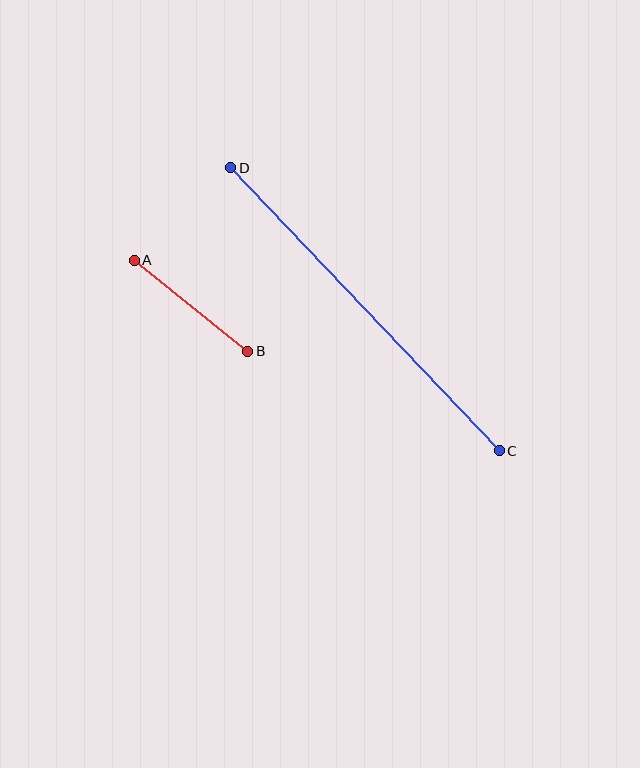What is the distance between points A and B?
The distance is approximately 146 pixels.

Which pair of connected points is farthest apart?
Points C and D are farthest apart.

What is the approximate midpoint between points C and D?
The midpoint is at approximately (365, 309) pixels.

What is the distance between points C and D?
The distance is approximately 390 pixels.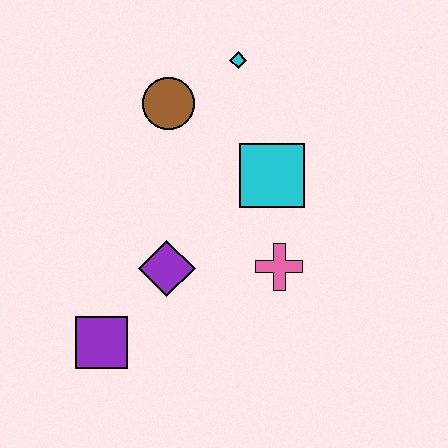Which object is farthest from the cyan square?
The purple square is farthest from the cyan square.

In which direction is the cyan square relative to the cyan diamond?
The cyan square is below the cyan diamond.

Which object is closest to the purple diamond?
The purple square is closest to the purple diamond.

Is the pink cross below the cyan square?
Yes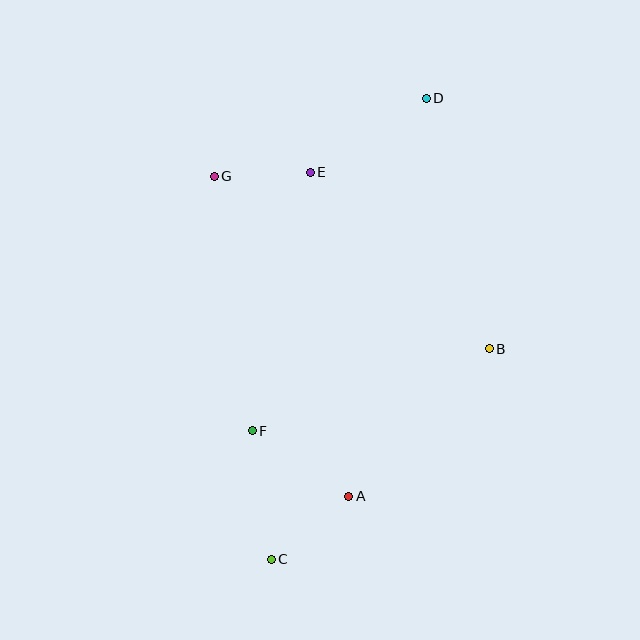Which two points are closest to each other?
Points E and G are closest to each other.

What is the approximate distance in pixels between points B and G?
The distance between B and G is approximately 324 pixels.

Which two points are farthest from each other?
Points C and D are farthest from each other.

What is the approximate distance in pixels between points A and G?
The distance between A and G is approximately 347 pixels.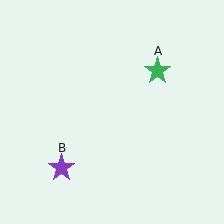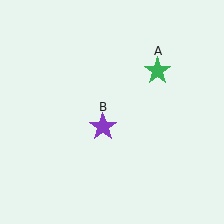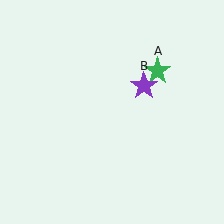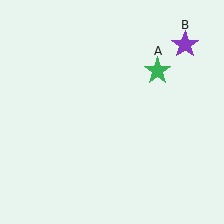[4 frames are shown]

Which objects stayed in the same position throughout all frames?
Green star (object A) remained stationary.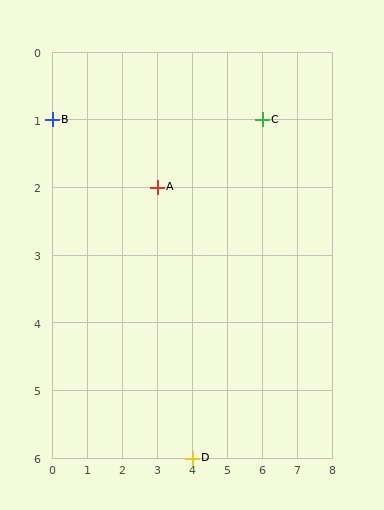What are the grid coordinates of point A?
Point A is at grid coordinates (3, 2).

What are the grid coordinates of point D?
Point D is at grid coordinates (4, 6).